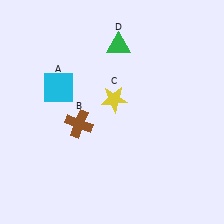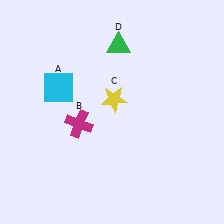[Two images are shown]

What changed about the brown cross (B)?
In Image 1, B is brown. In Image 2, it changed to magenta.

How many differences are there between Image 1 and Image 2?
There is 1 difference between the two images.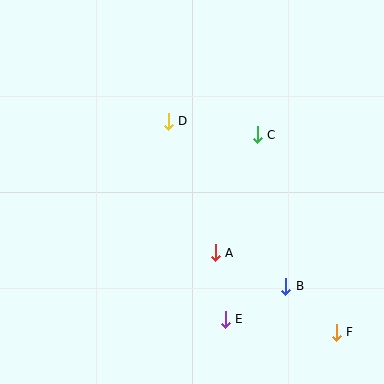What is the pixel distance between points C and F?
The distance between C and F is 213 pixels.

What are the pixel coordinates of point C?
Point C is at (257, 135).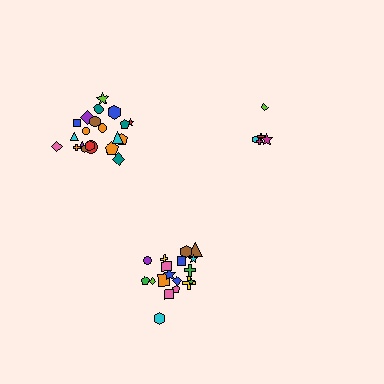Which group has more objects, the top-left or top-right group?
The top-left group.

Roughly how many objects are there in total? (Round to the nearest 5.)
Roughly 45 objects in total.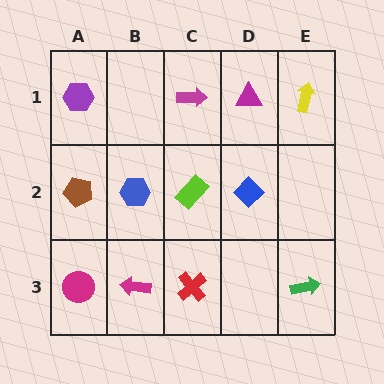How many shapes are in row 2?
4 shapes.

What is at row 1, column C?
A magenta arrow.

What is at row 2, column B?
A blue hexagon.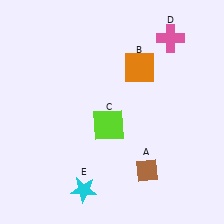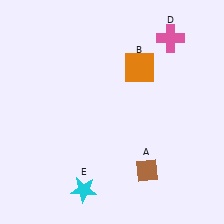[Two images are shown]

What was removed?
The lime square (C) was removed in Image 2.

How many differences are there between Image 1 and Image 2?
There is 1 difference between the two images.